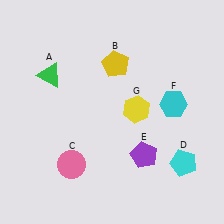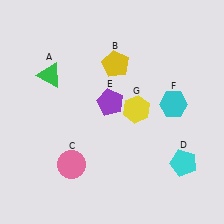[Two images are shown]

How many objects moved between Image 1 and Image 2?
1 object moved between the two images.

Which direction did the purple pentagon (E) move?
The purple pentagon (E) moved up.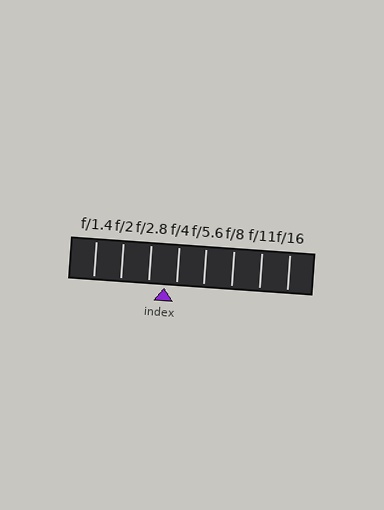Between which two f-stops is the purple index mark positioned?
The index mark is between f/2.8 and f/4.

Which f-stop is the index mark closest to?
The index mark is closest to f/4.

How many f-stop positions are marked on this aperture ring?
There are 8 f-stop positions marked.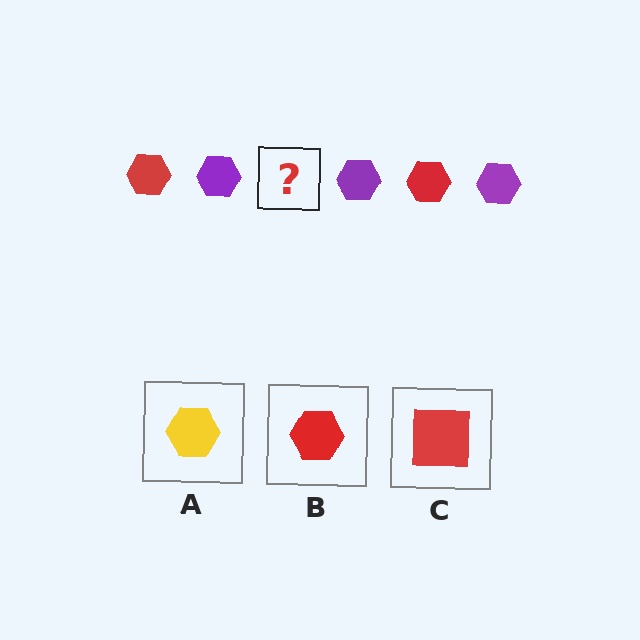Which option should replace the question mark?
Option B.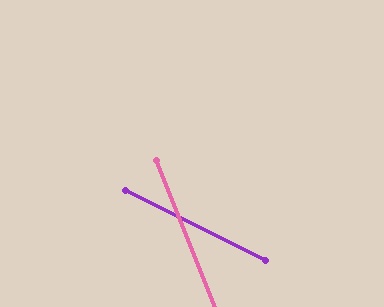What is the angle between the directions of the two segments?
Approximately 42 degrees.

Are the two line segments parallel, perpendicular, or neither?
Neither parallel nor perpendicular — they differ by about 42°.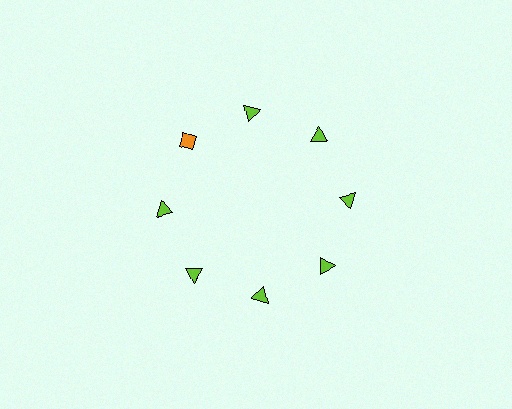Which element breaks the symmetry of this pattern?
The orange diamond at roughly the 10 o'clock position breaks the symmetry. All other shapes are lime triangles.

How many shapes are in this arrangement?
There are 8 shapes arranged in a ring pattern.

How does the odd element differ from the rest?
It differs in both color (orange instead of lime) and shape (diamond instead of triangle).